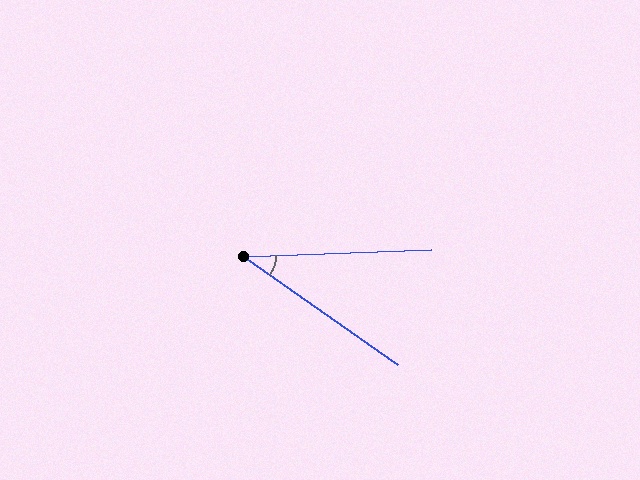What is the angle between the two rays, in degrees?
Approximately 37 degrees.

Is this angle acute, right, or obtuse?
It is acute.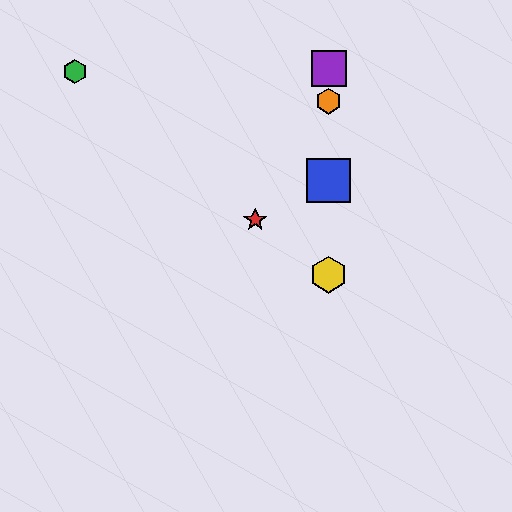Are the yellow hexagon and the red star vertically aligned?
No, the yellow hexagon is at x≈329 and the red star is at x≈255.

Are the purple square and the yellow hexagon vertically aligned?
Yes, both are at x≈329.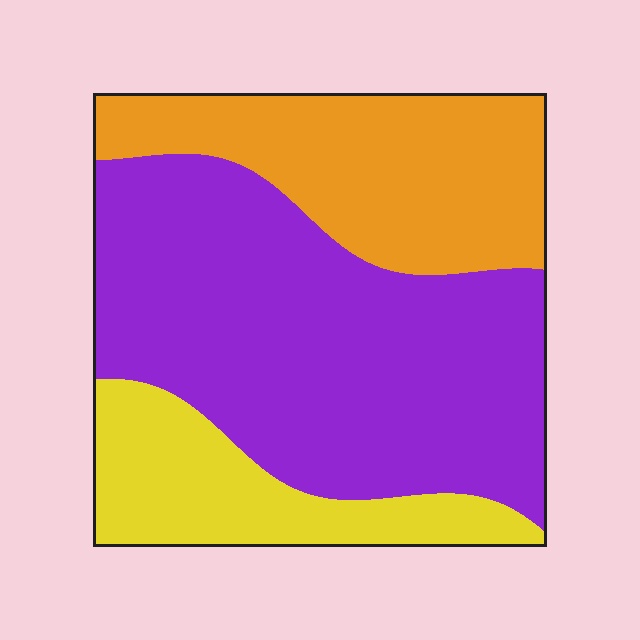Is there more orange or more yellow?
Orange.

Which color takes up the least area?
Yellow, at roughly 20%.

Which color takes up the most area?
Purple, at roughly 55%.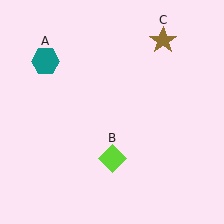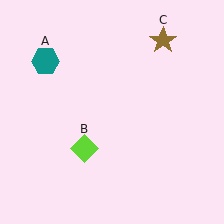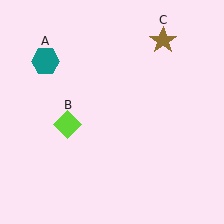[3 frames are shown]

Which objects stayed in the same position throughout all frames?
Teal hexagon (object A) and brown star (object C) remained stationary.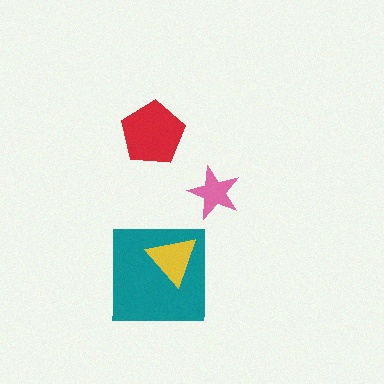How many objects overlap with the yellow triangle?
1 object overlaps with the yellow triangle.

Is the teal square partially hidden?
Yes, it is partially covered by another shape.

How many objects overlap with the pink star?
0 objects overlap with the pink star.